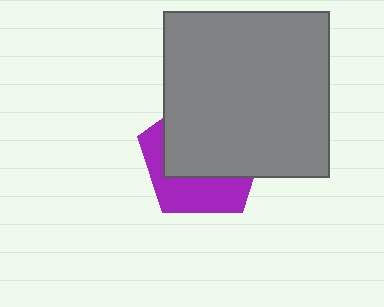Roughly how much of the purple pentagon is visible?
A small part of it is visible (roughly 39%).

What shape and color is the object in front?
The object in front is a gray square.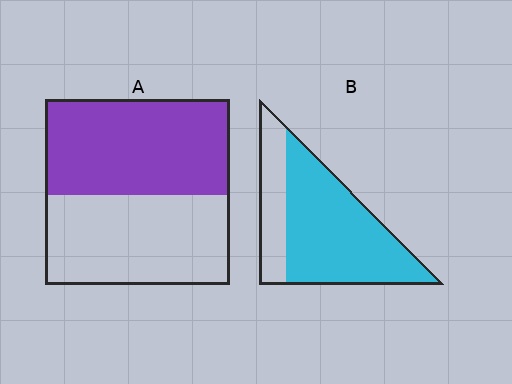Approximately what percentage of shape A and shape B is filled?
A is approximately 50% and B is approximately 75%.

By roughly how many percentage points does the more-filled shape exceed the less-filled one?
By roughly 20 percentage points (B over A).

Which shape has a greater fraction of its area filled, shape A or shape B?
Shape B.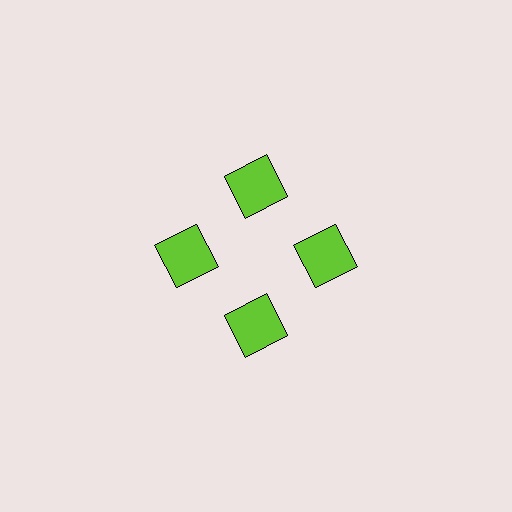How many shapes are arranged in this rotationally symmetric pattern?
There are 4 shapes, arranged in 4 groups of 1.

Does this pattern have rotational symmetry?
Yes, this pattern has 4-fold rotational symmetry. It looks the same after rotating 90 degrees around the center.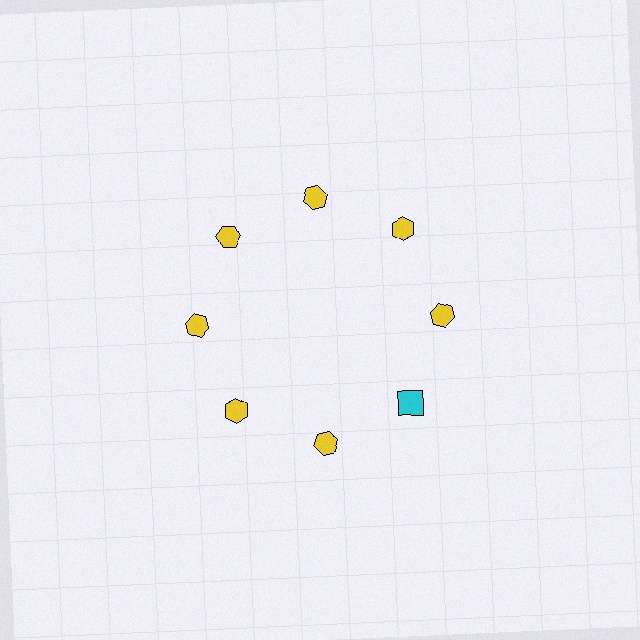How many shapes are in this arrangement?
There are 8 shapes arranged in a ring pattern.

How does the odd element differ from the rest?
It differs in both color (cyan instead of yellow) and shape (square instead of hexagon).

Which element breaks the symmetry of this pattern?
The cyan square at roughly the 4 o'clock position breaks the symmetry. All other shapes are yellow hexagons.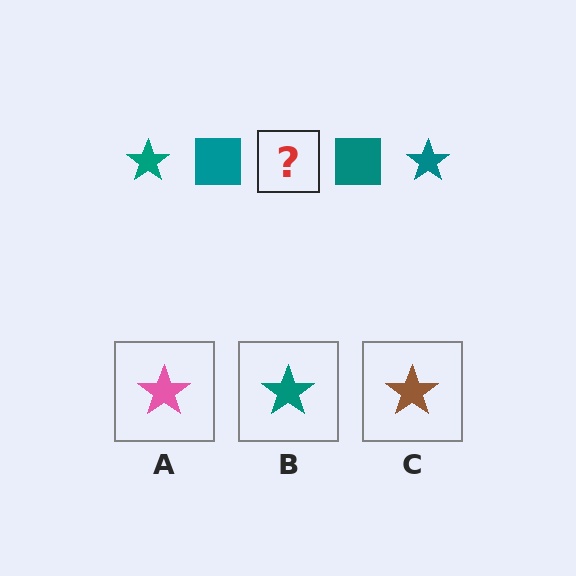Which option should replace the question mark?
Option B.